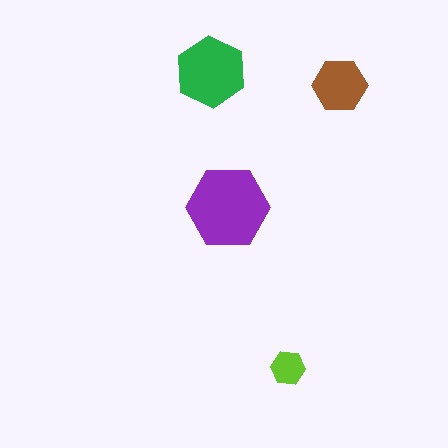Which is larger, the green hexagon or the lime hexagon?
The green one.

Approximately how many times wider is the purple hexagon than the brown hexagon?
About 1.5 times wider.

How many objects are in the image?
There are 4 objects in the image.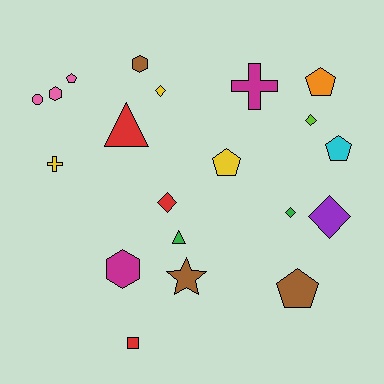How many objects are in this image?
There are 20 objects.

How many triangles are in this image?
There are 2 triangles.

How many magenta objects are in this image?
There are 2 magenta objects.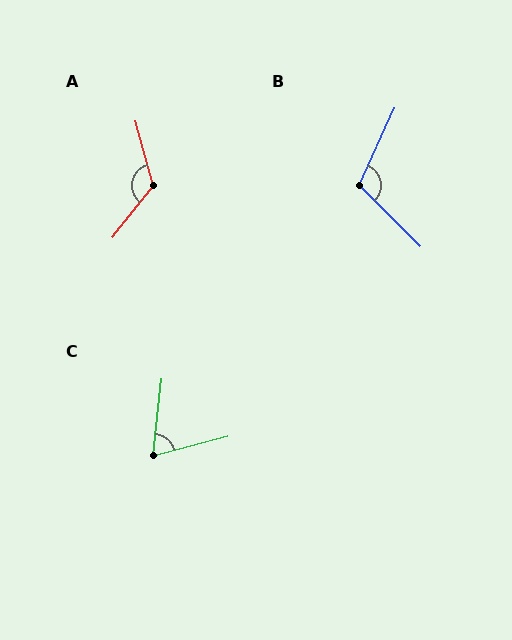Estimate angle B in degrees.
Approximately 111 degrees.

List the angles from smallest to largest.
C (69°), B (111°), A (127°).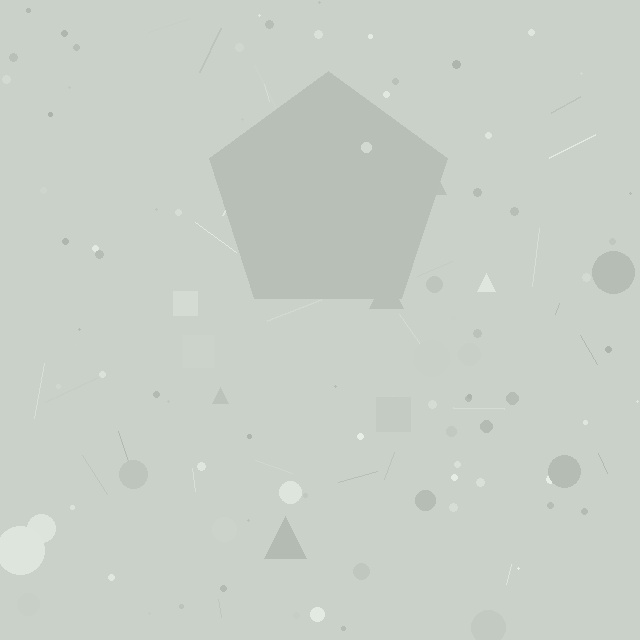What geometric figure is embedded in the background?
A pentagon is embedded in the background.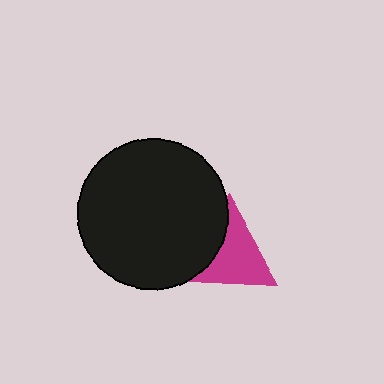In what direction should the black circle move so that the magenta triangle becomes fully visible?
The black circle should move left. That is the shortest direction to clear the overlap and leave the magenta triangle fully visible.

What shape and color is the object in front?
The object in front is a black circle.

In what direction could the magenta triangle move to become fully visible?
The magenta triangle could move right. That would shift it out from behind the black circle entirely.